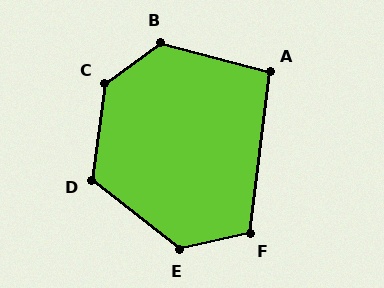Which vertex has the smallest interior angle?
A, at approximately 98 degrees.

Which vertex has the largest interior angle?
C, at approximately 134 degrees.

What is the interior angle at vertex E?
Approximately 128 degrees (obtuse).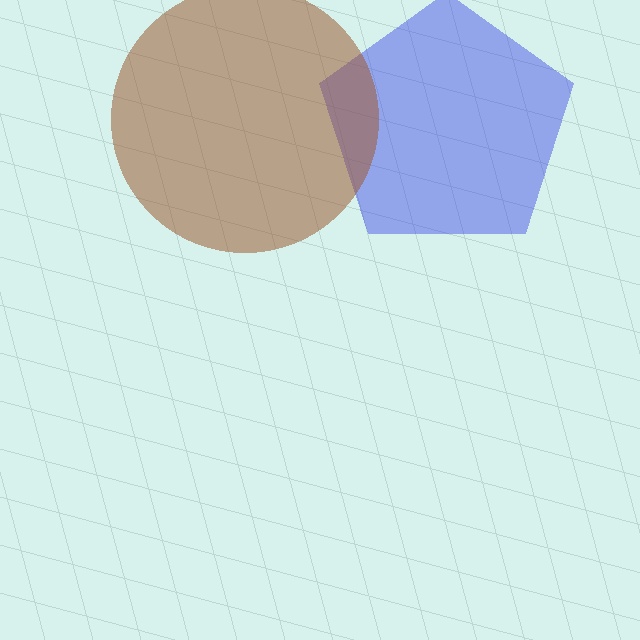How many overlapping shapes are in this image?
There are 2 overlapping shapes in the image.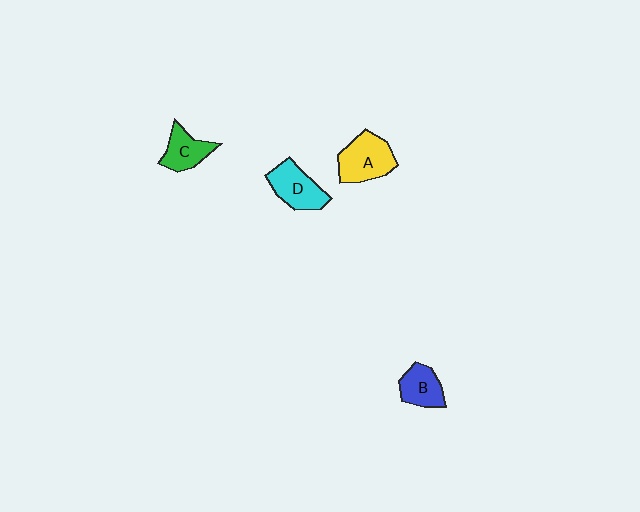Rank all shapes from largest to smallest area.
From largest to smallest: A (yellow), D (cyan), C (green), B (blue).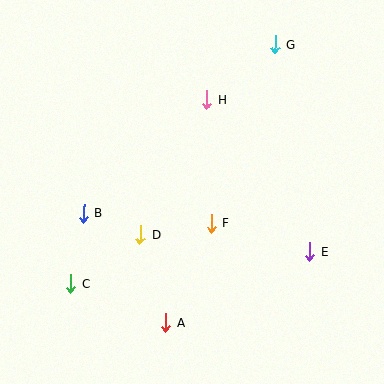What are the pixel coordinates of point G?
Point G is at (275, 44).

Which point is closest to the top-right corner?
Point G is closest to the top-right corner.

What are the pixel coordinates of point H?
Point H is at (207, 100).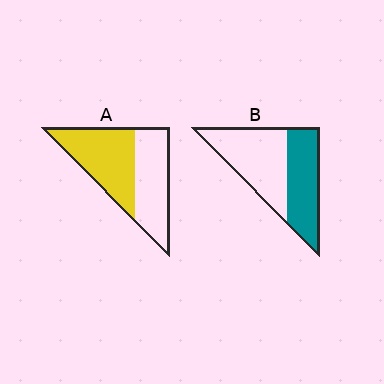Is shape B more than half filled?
No.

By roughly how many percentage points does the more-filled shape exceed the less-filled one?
By roughly 10 percentage points (A over B).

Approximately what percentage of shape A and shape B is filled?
A is approximately 55% and B is approximately 45%.